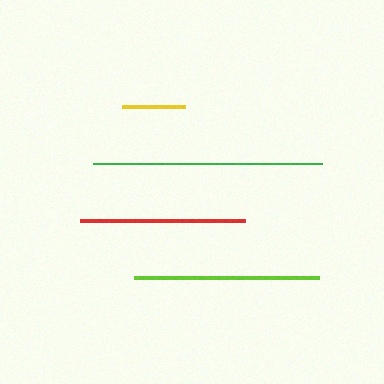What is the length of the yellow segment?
The yellow segment is approximately 63 pixels long.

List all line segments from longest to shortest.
From longest to shortest: green, lime, red, yellow.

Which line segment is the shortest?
The yellow line is the shortest at approximately 63 pixels.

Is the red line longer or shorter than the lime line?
The lime line is longer than the red line.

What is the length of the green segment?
The green segment is approximately 229 pixels long.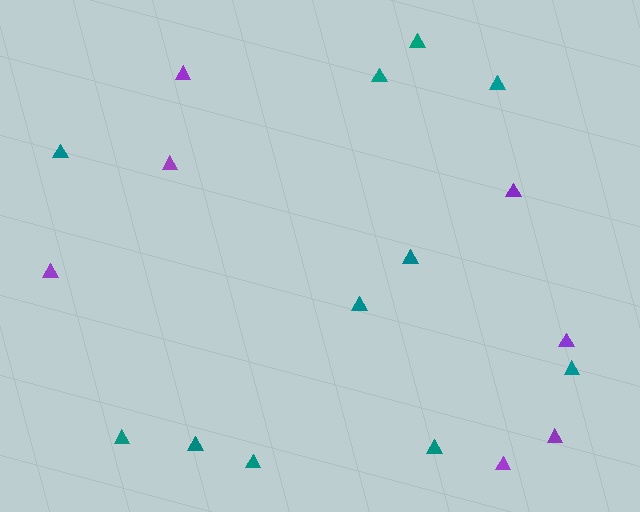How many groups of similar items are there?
There are 2 groups: one group of teal triangles (11) and one group of purple triangles (7).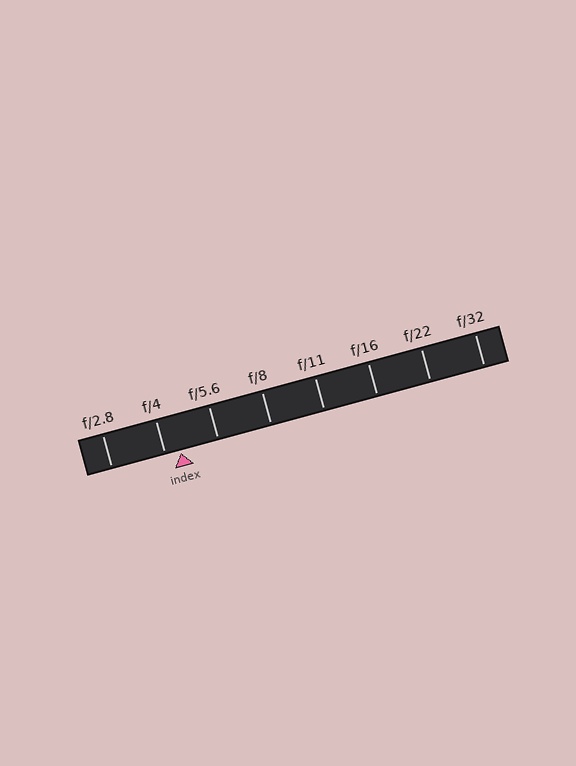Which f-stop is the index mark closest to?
The index mark is closest to f/4.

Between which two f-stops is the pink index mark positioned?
The index mark is between f/4 and f/5.6.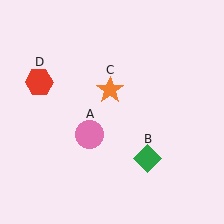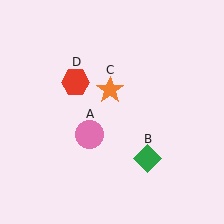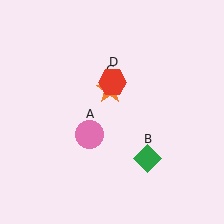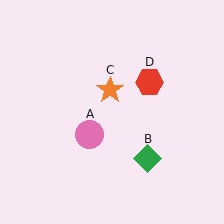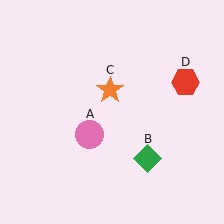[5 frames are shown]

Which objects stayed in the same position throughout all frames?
Pink circle (object A) and green diamond (object B) and orange star (object C) remained stationary.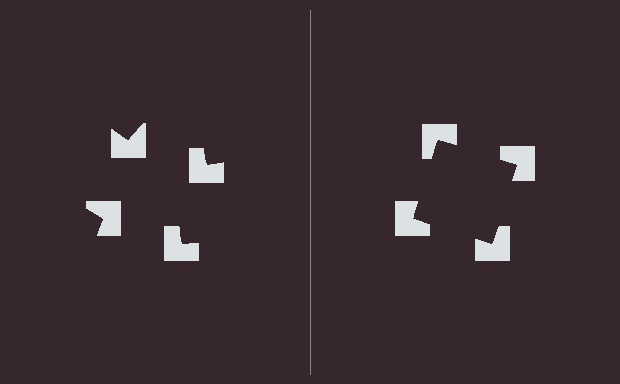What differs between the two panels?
The notched squares are positioned identically on both sides; only the wedge orientations differ. On the right they align to a square; on the left they are misaligned.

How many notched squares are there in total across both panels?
8 — 4 on each side.